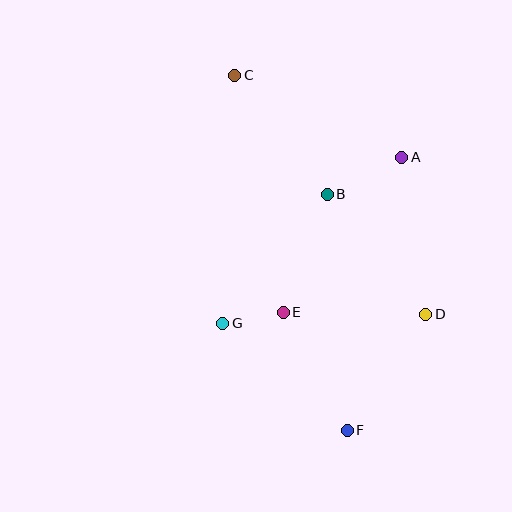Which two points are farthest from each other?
Points C and F are farthest from each other.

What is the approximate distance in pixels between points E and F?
The distance between E and F is approximately 134 pixels.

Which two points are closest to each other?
Points E and G are closest to each other.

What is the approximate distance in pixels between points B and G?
The distance between B and G is approximately 166 pixels.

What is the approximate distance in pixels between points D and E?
The distance between D and E is approximately 143 pixels.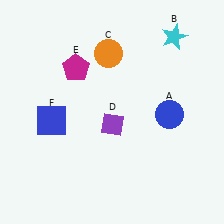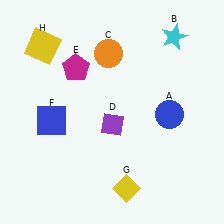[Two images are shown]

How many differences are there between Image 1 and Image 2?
There are 2 differences between the two images.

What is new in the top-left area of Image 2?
A yellow square (H) was added in the top-left area of Image 2.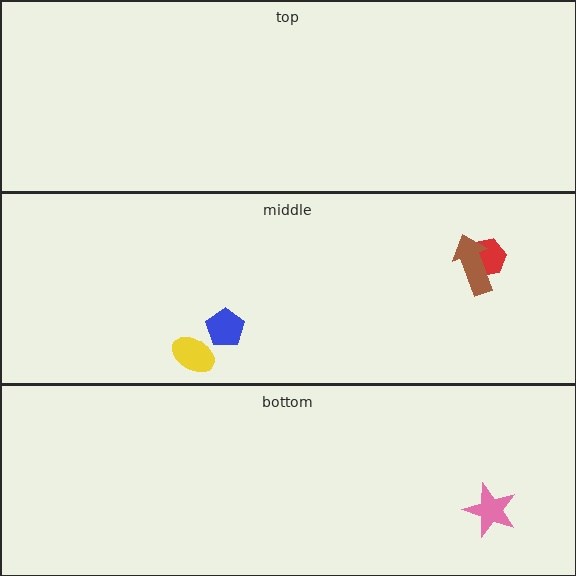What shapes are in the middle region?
The red hexagon, the blue pentagon, the yellow ellipse, the brown arrow.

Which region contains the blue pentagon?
The middle region.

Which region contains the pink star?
The bottom region.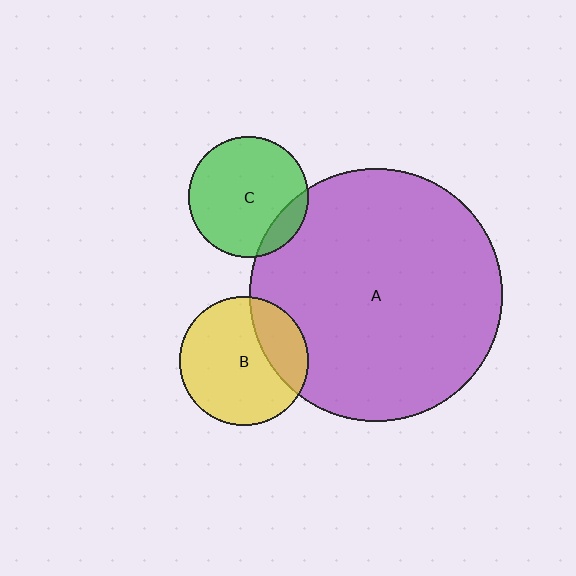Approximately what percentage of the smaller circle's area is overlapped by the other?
Approximately 15%.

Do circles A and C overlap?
Yes.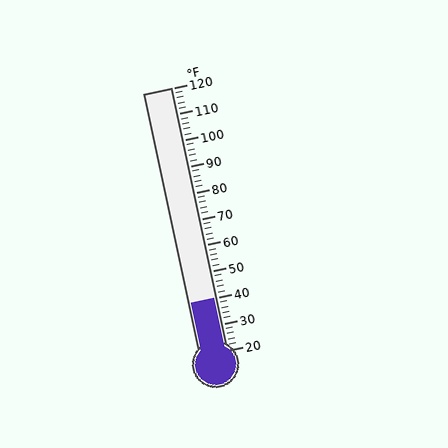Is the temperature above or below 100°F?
The temperature is below 100°F.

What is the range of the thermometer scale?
The thermometer scale ranges from 20°F to 120°F.